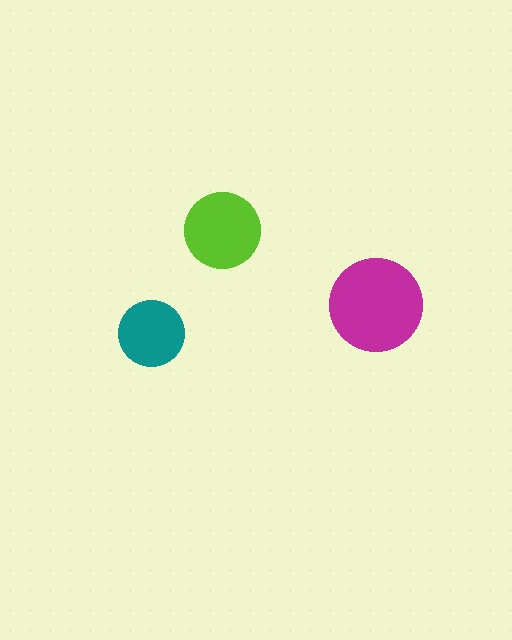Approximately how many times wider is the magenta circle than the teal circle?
About 1.5 times wider.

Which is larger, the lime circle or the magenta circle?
The magenta one.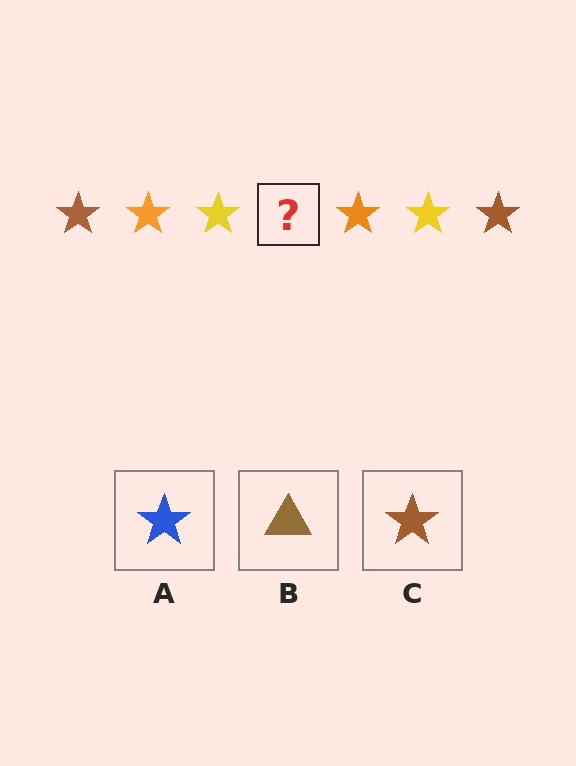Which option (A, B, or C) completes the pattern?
C.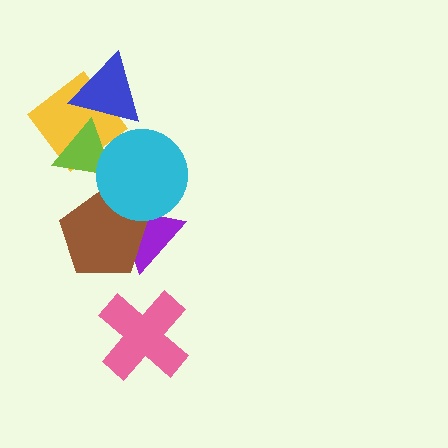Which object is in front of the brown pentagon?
The cyan circle is in front of the brown pentagon.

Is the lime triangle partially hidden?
Yes, it is partially covered by another shape.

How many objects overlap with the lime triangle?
3 objects overlap with the lime triangle.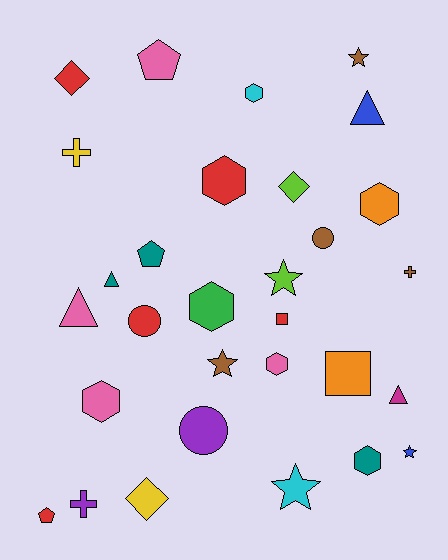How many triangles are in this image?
There are 4 triangles.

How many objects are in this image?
There are 30 objects.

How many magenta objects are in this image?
There is 1 magenta object.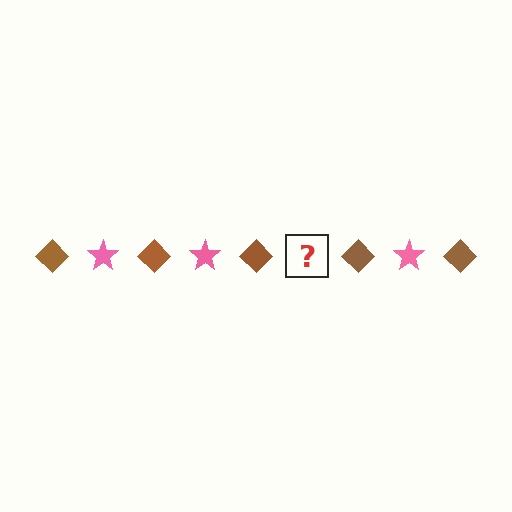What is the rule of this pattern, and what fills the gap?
The rule is that the pattern alternates between brown diamond and pink star. The gap should be filled with a pink star.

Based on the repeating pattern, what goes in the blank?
The blank should be a pink star.